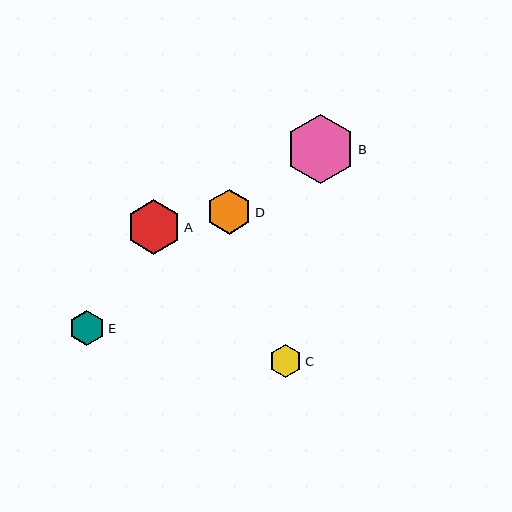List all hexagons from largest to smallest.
From largest to smallest: B, A, D, E, C.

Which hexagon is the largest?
Hexagon B is the largest with a size of approximately 69 pixels.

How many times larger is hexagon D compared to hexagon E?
Hexagon D is approximately 1.3 times the size of hexagon E.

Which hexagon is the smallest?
Hexagon C is the smallest with a size of approximately 32 pixels.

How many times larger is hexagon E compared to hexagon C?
Hexagon E is approximately 1.1 times the size of hexagon C.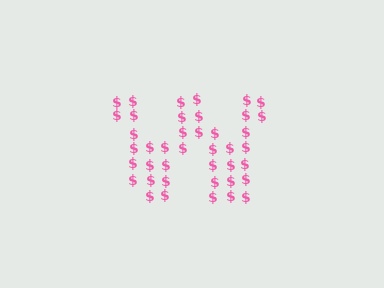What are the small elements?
The small elements are dollar signs.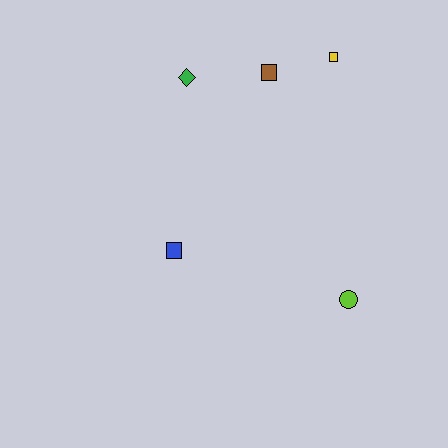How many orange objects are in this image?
There are no orange objects.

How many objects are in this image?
There are 5 objects.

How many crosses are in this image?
There are no crosses.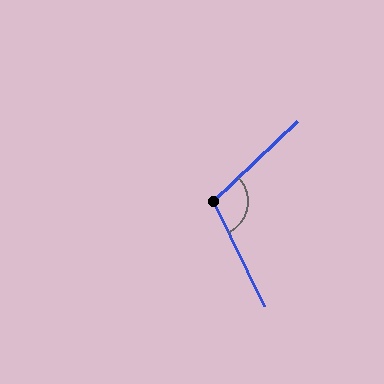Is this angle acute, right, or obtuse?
It is obtuse.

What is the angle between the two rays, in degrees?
Approximately 108 degrees.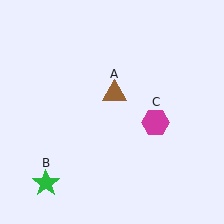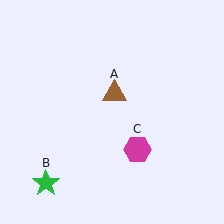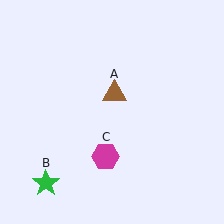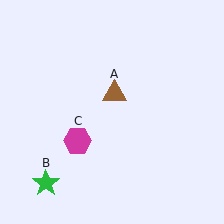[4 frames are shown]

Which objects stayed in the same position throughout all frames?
Brown triangle (object A) and green star (object B) remained stationary.